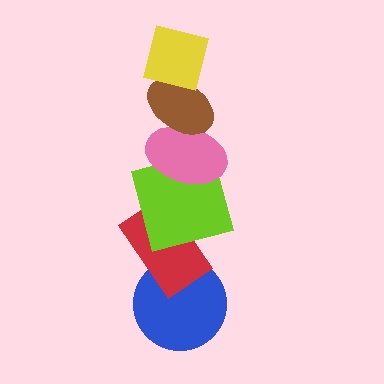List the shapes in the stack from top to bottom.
From top to bottom: the yellow square, the brown ellipse, the pink ellipse, the lime square, the red rectangle, the blue circle.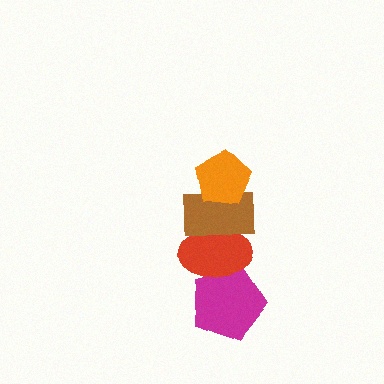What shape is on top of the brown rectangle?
The orange pentagon is on top of the brown rectangle.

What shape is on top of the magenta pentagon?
The red ellipse is on top of the magenta pentagon.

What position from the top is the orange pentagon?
The orange pentagon is 1st from the top.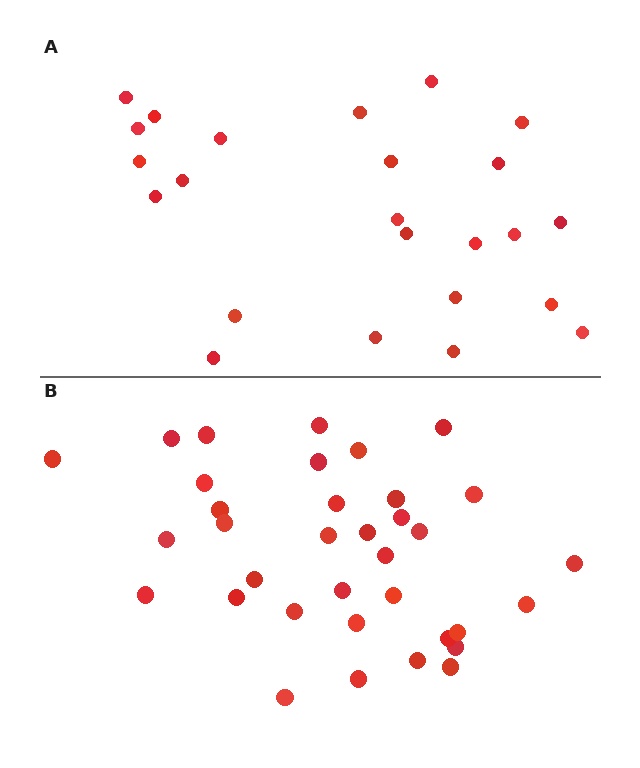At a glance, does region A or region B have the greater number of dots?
Region B (the bottom region) has more dots.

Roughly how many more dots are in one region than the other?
Region B has roughly 12 or so more dots than region A.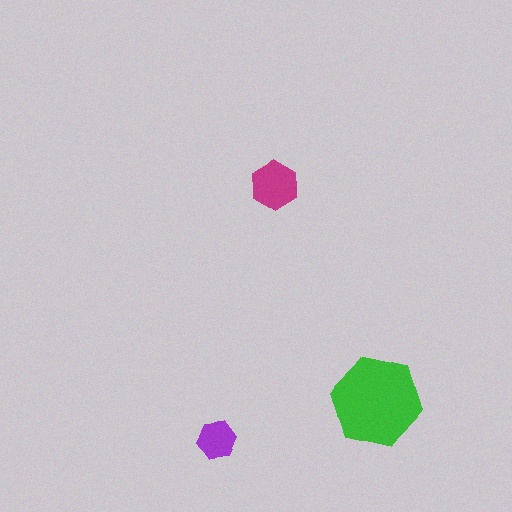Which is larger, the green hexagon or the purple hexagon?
The green one.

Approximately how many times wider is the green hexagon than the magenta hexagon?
About 2 times wider.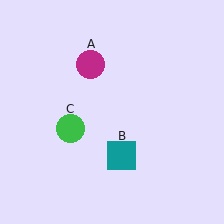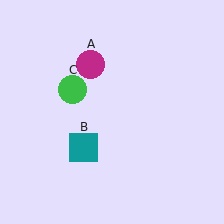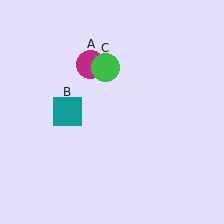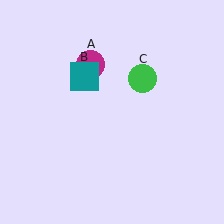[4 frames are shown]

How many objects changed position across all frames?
2 objects changed position: teal square (object B), green circle (object C).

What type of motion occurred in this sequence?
The teal square (object B), green circle (object C) rotated clockwise around the center of the scene.